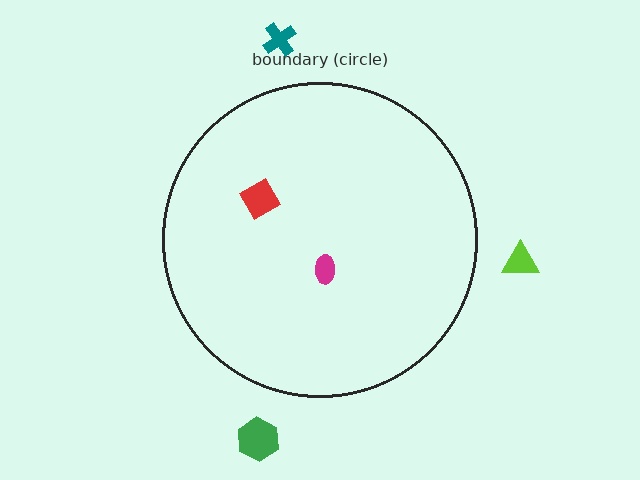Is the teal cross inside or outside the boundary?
Outside.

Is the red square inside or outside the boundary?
Inside.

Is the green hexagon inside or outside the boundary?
Outside.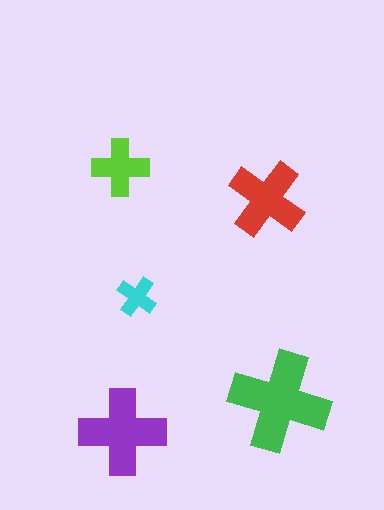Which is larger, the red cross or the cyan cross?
The red one.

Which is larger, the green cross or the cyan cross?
The green one.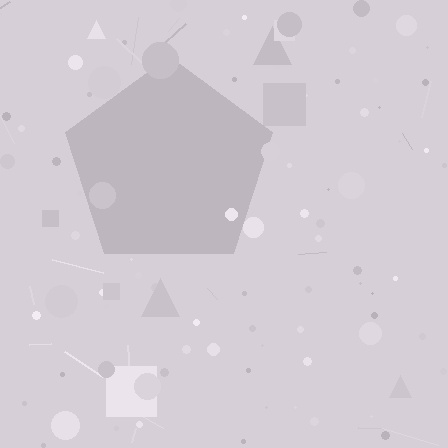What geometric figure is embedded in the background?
A pentagon is embedded in the background.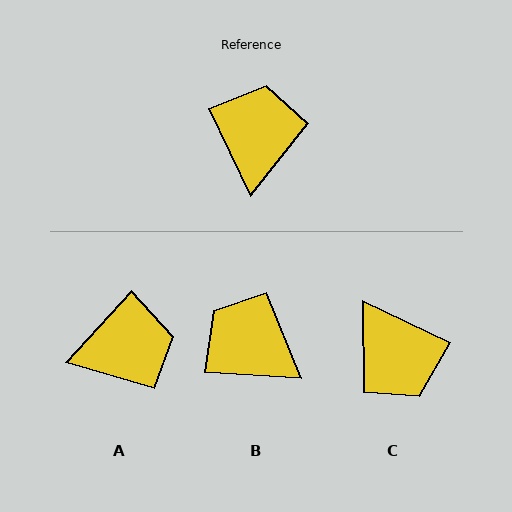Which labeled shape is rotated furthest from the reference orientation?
C, about 141 degrees away.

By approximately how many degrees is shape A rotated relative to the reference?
Approximately 68 degrees clockwise.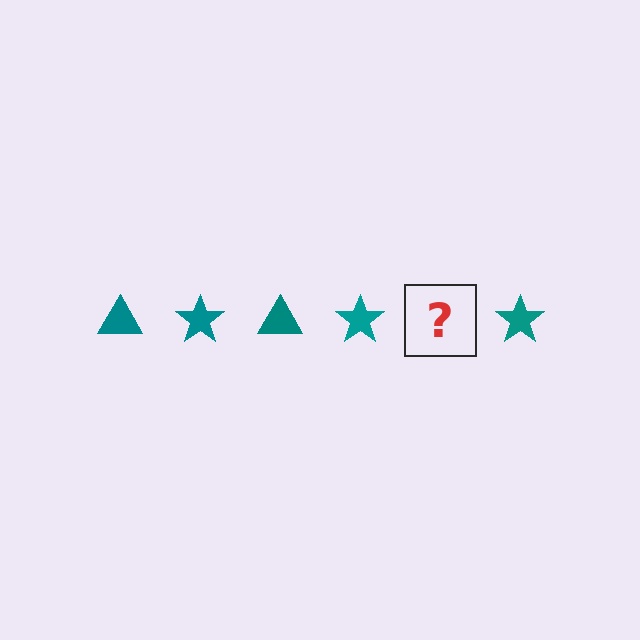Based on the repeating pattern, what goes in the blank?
The blank should be a teal triangle.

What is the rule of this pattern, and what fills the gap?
The rule is that the pattern cycles through triangle, star shapes in teal. The gap should be filled with a teal triangle.